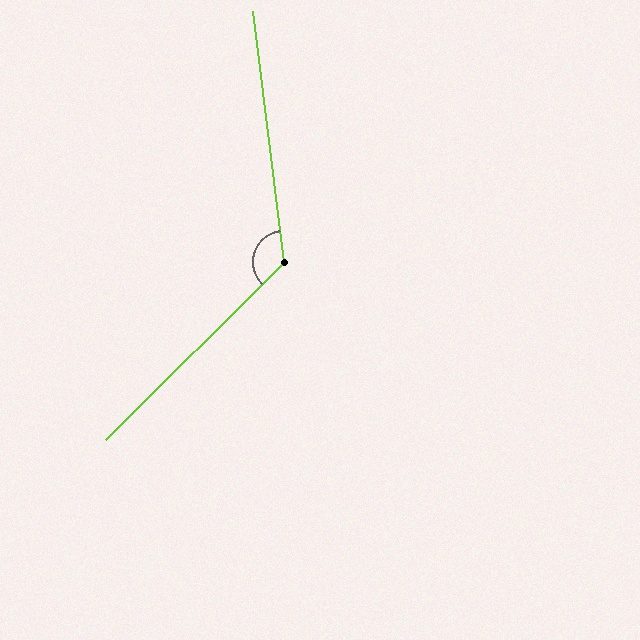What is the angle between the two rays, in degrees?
Approximately 128 degrees.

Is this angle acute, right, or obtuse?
It is obtuse.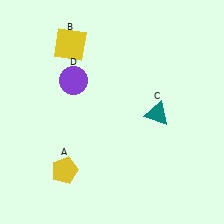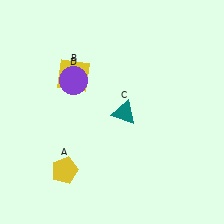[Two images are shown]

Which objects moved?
The objects that moved are: the yellow square (B), the teal triangle (C).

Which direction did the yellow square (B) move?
The yellow square (B) moved down.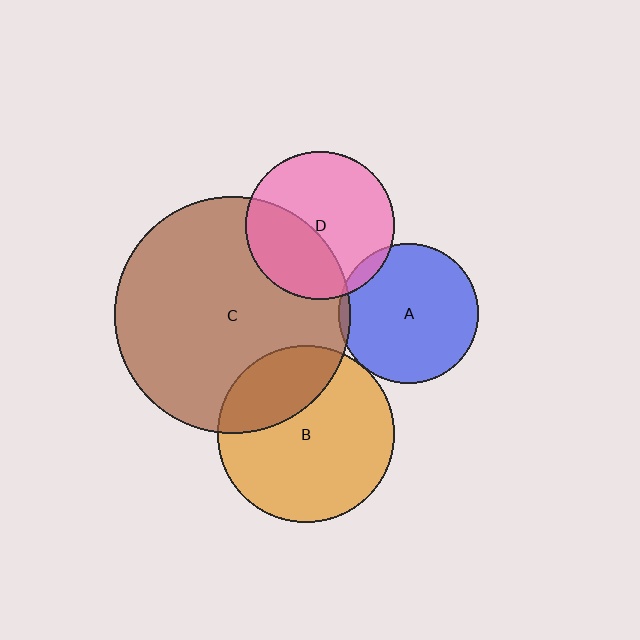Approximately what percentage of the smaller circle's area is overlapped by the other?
Approximately 30%.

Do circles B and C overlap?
Yes.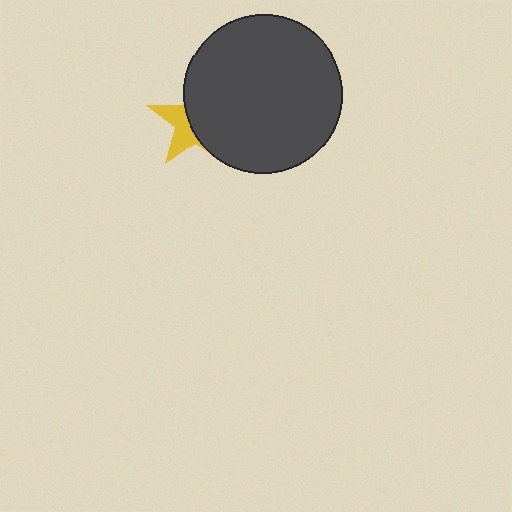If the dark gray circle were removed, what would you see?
You would see the complete yellow star.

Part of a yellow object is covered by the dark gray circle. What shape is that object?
It is a star.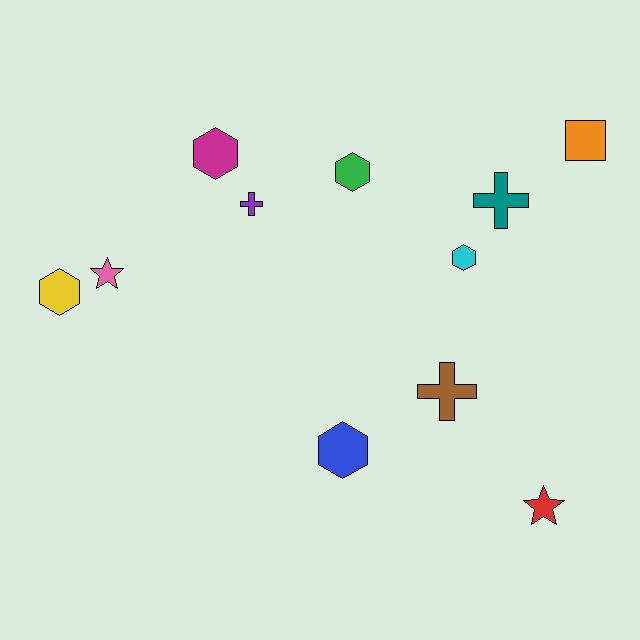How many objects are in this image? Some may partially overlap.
There are 11 objects.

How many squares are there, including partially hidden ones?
There is 1 square.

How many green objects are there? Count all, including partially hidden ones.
There is 1 green object.